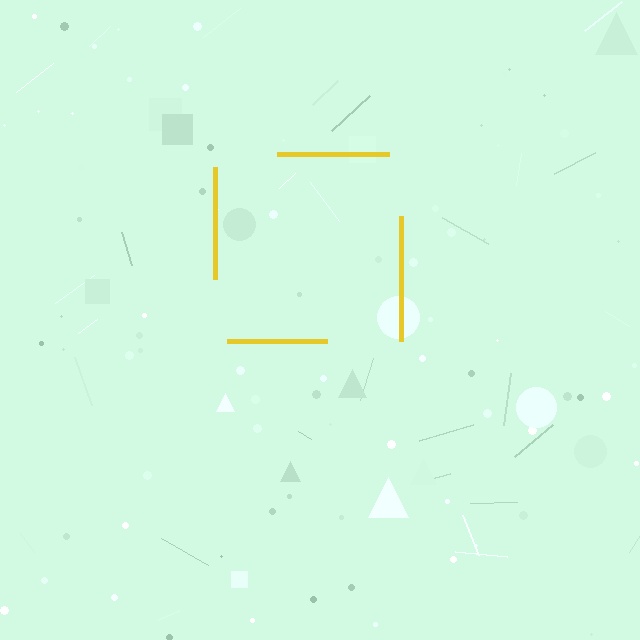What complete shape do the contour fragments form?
The contour fragments form a square.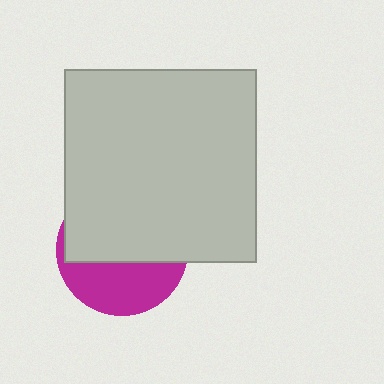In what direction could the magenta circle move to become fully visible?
The magenta circle could move down. That would shift it out from behind the light gray square entirely.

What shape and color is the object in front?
The object in front is a light gray square.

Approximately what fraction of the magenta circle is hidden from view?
Roughly 61% of the magenta circle is hidden behind the light gray square.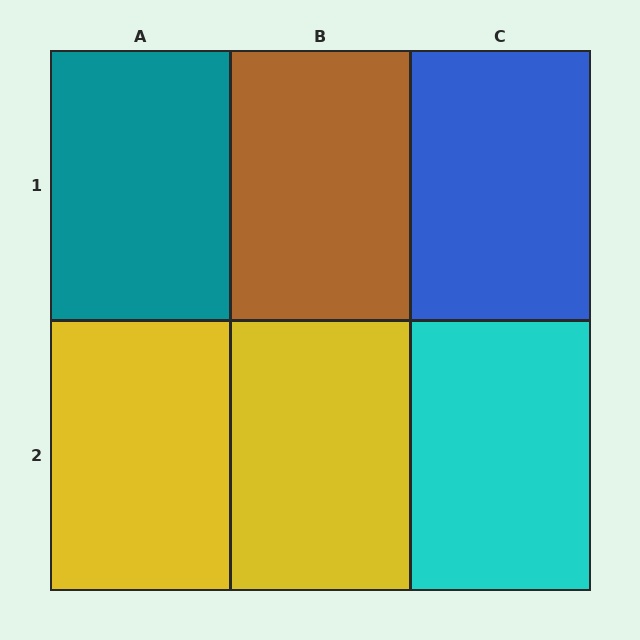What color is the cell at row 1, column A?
Teal.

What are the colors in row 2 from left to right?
Yellow, yellow, cyan.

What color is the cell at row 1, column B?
Brown.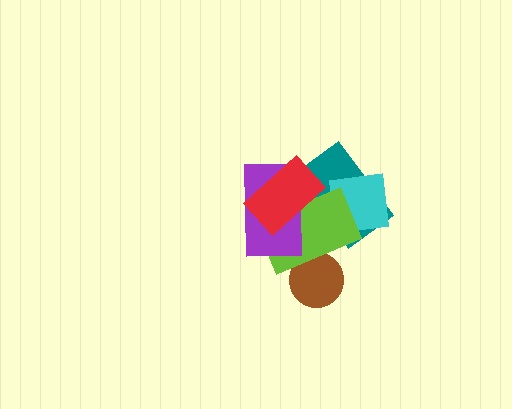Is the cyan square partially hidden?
Yes, it is partially covered by another shape.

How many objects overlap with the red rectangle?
3 objects overlap with the red rectangle.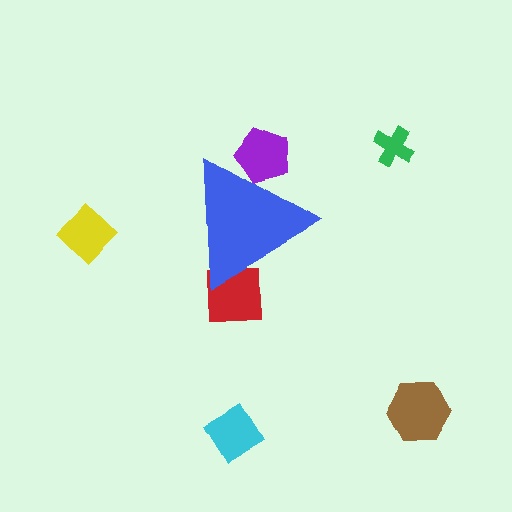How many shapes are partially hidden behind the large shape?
2 shapes are partially hidden.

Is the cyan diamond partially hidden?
No, the cyan diamond is fully visible.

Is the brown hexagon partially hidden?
No, the brown hexagon is fully visible.